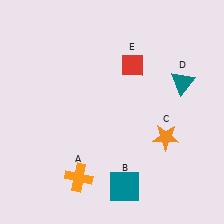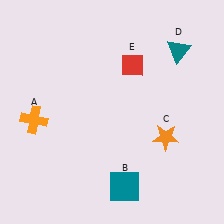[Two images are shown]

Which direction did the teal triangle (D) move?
The teal triangle (D) moved up.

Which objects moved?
The objects that moved are: the orange cross (A), the teal triangle (D).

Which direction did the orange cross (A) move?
The orange cross (A) moved up.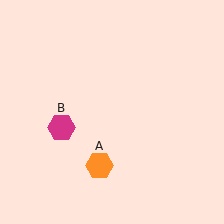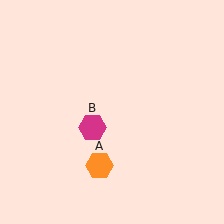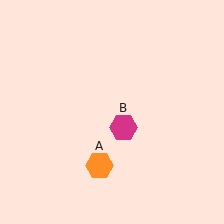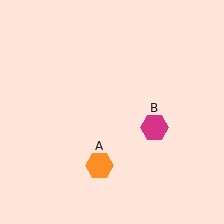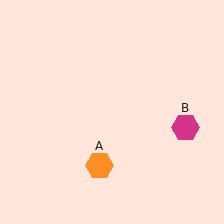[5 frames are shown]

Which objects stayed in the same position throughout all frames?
Orange hexagon (object A) remained stationary.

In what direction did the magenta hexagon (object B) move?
The magenta hexagon (object B) moved right.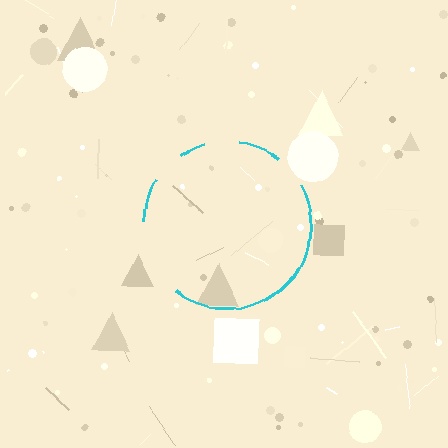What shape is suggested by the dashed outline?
The dashed outline suggests a circle.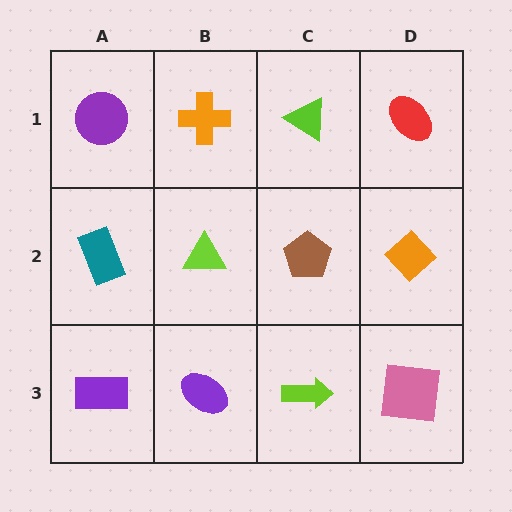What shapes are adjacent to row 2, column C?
A lime triangle (row 1, column C), a lime arrow (row 3, column C), a lime triangle (row 2, column B), an orange diamond (row 2, column D).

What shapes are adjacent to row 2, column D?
A red ellipse (row 1, column D), a pink square (row 3, column D), a brown pentagon (row 2, column C).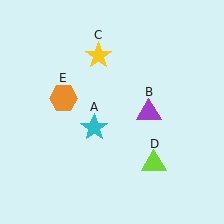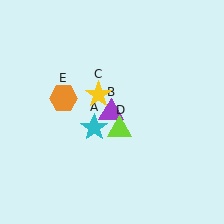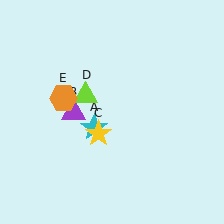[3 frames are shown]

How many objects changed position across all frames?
3 objects changed position: purple triangle (object B), yellow star (object C), lime triangle (object D).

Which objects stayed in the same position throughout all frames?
Cyan star (object A) and orange hexagon (object E) remained stationary.